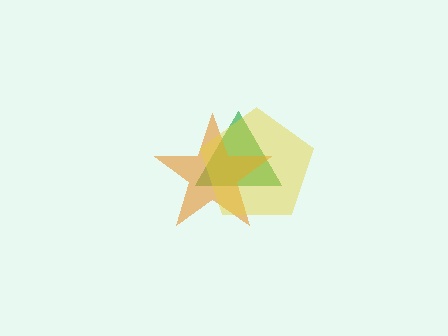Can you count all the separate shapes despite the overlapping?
Yes, there are 3 separate shapes.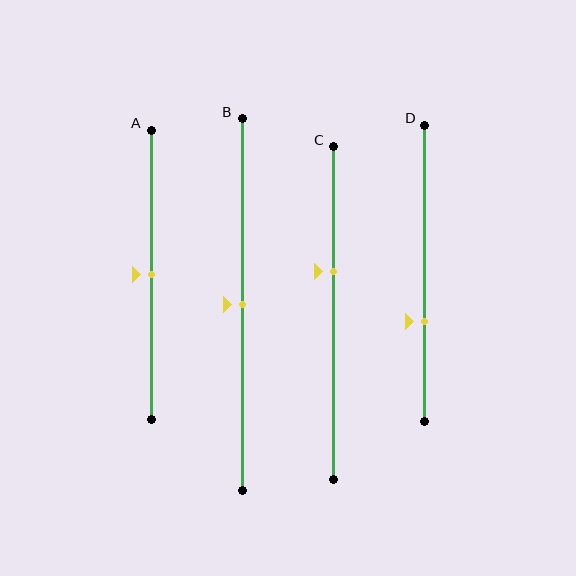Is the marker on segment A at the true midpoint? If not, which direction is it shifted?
Yes, the marker on segment A is at the true midpoint.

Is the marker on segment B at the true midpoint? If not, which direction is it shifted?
Yes, the marker on segment B is at the true midpoint.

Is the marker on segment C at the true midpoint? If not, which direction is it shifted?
No, the marker on segment C is shifted upward by about 12% of the segment length.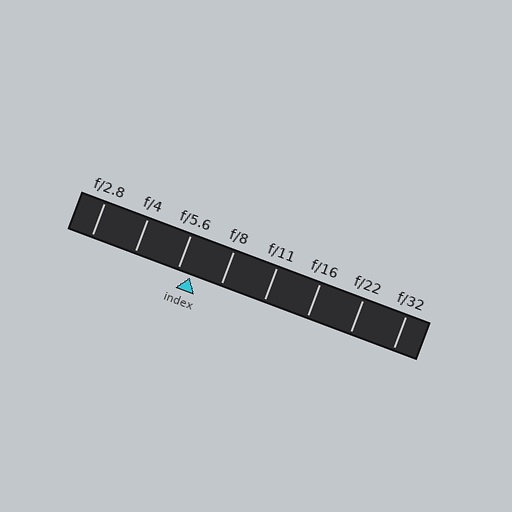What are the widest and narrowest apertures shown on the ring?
The widest aperture shown is f/2.8 and the narrowest is f/32.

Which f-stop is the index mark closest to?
The index mark is closest to f/5.6.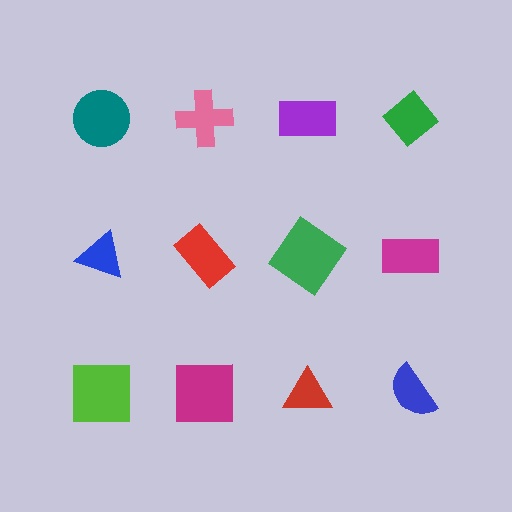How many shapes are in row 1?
4 shapes.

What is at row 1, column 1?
A teal circle.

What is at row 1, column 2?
A pink cross.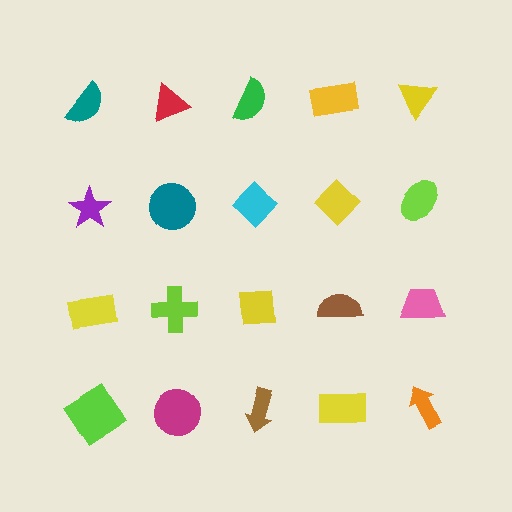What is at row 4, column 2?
A magenta circle.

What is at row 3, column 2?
A lime cross.